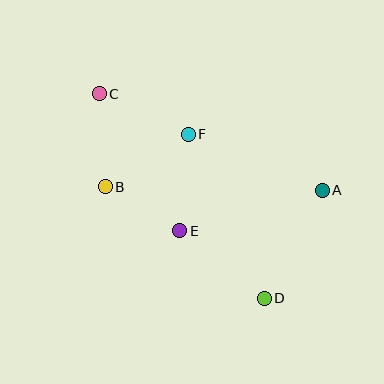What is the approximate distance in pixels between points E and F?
The distance between E and F is approximately 97 pixels.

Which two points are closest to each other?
Points B and E are closest to each other.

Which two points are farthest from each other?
Points C and D are farthest from each other.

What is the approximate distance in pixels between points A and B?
The distance between A and B is approximately 217 pixels.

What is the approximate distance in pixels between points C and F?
The distance between C and F is approximately 98 pixels.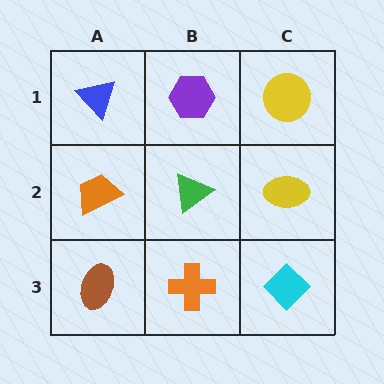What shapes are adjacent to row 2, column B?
A purple hexagon (row 1, column B), an orange cross (row 3, column B), an orange trapezoid (row 2, column A), a yellow ellipse (row 2, column C).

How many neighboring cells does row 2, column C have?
3.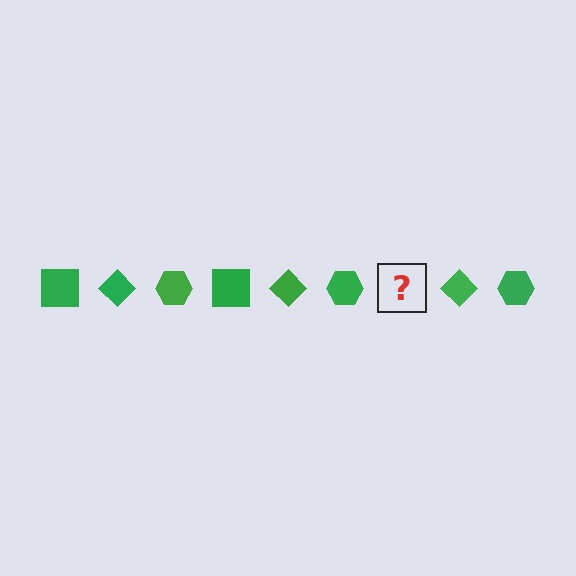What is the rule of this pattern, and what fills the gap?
The rule is that the pattern cycles through square, diamond, hexagon shapes in green. The gap should be filled with a green square.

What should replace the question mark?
The question mark should be replaced with a green square.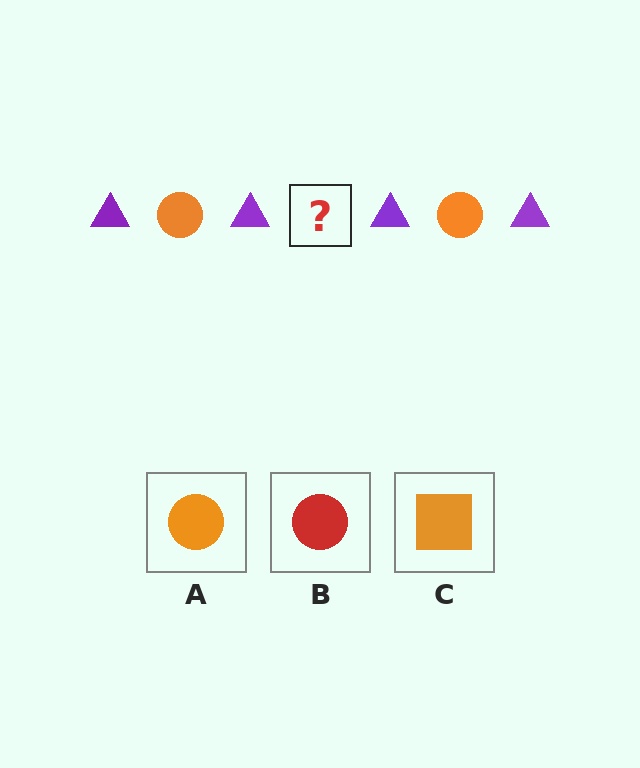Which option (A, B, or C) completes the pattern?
A.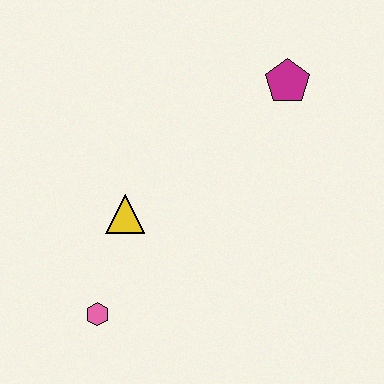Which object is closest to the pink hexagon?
The yellow triangle is closest to the pink hexagon.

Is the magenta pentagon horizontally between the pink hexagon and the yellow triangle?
No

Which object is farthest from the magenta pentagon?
The pink hexagon is farthest from the magenta pentagon.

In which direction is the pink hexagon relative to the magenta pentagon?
The pink hexagon is below the magenta pentagon.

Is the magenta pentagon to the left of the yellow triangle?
No